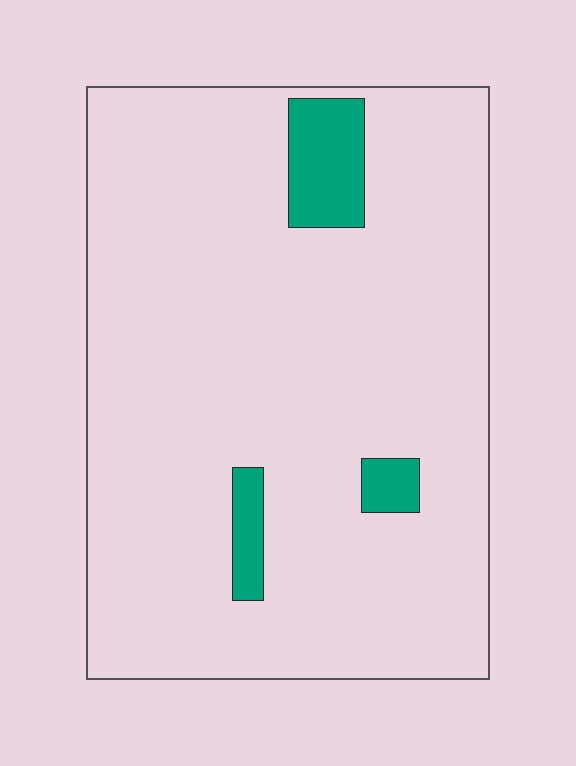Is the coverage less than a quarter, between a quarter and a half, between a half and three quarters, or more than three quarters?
Less than a quarter.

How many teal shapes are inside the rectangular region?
3.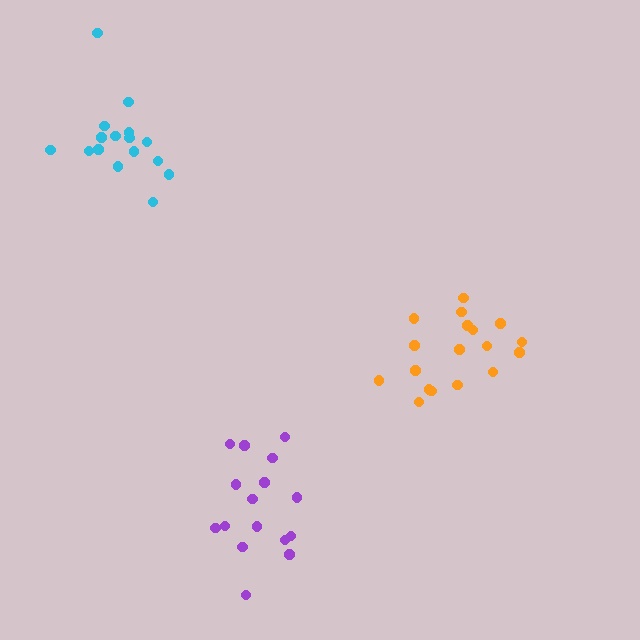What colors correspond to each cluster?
The clusters are colored: cyan, purple, orange.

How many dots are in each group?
Group 1: 16 dots, Group 2: 16 dots, Group 3: 18 dots (50 total).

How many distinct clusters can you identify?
There are 3 distinct clusters.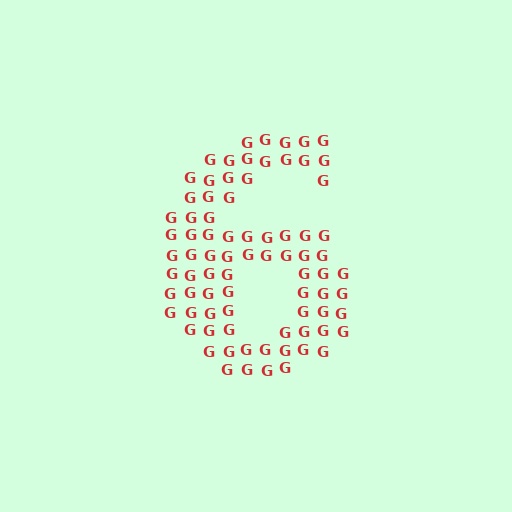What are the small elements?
The small elements are letter G's.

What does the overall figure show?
The overall figure shows the digit 6.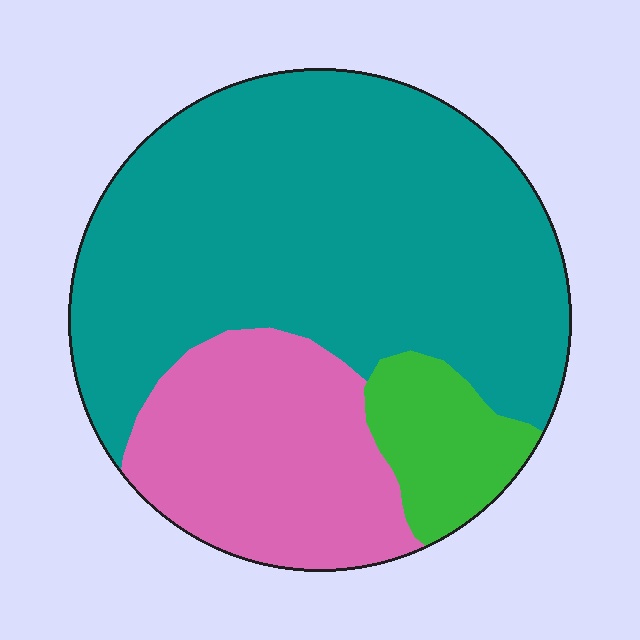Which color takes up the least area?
Green, at roughly 10%.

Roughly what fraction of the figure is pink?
Pink covers roughly 25% of the figure.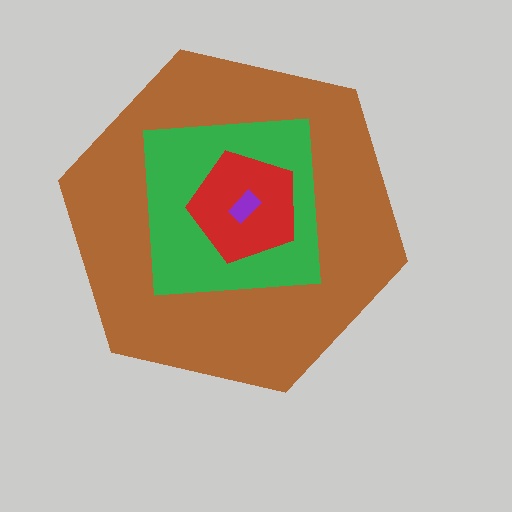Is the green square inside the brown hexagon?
Yes.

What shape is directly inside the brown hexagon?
The green square.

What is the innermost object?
The purple rectangle.